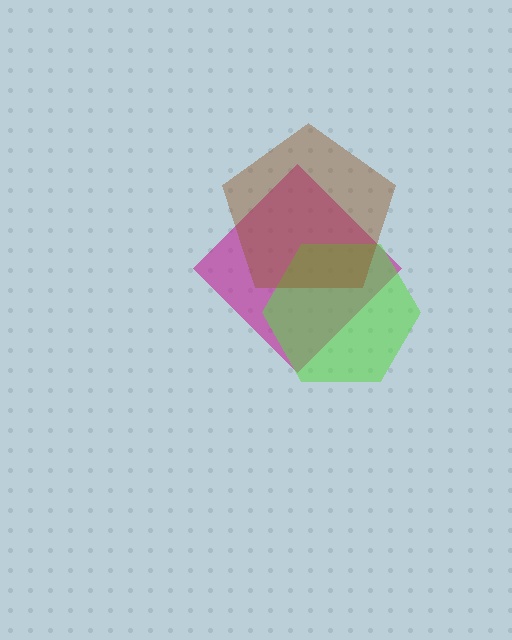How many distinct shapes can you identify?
There are 3 distinct shapes: a magenta diamond, a lime hexagon, a brown pentagon.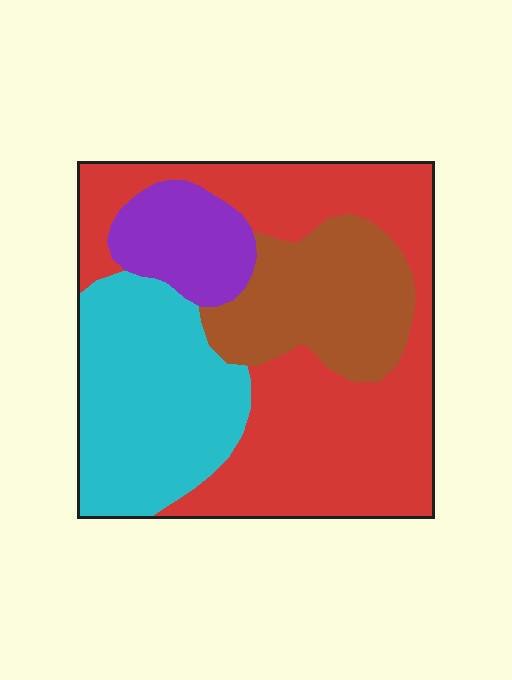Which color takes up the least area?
Purple, at roughly 10%.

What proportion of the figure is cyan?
Cyan covers 26% of the figure.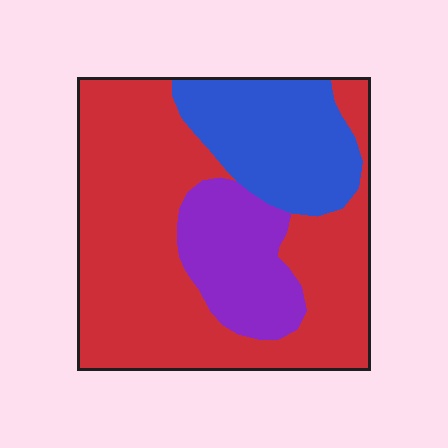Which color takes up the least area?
Purple, at roughly 15%.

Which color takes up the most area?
Red, at roughly 60%.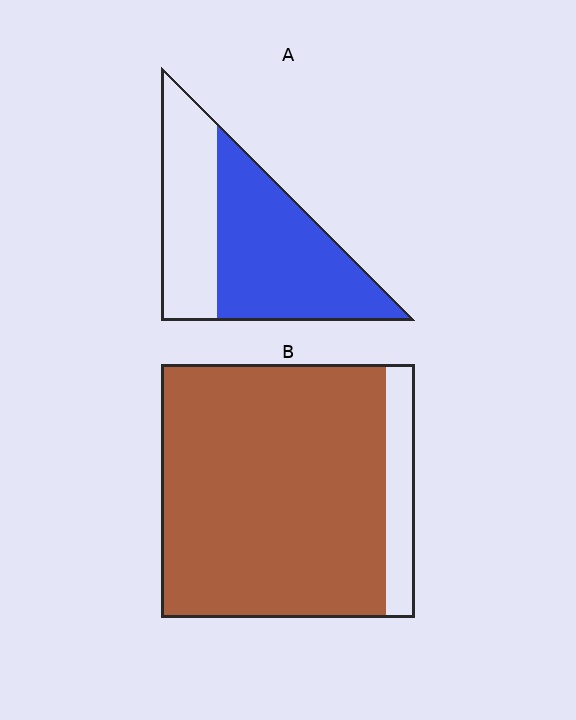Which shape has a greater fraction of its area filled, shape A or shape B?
Shape B.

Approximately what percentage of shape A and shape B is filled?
A is approximately 60% and B is approximately 90%.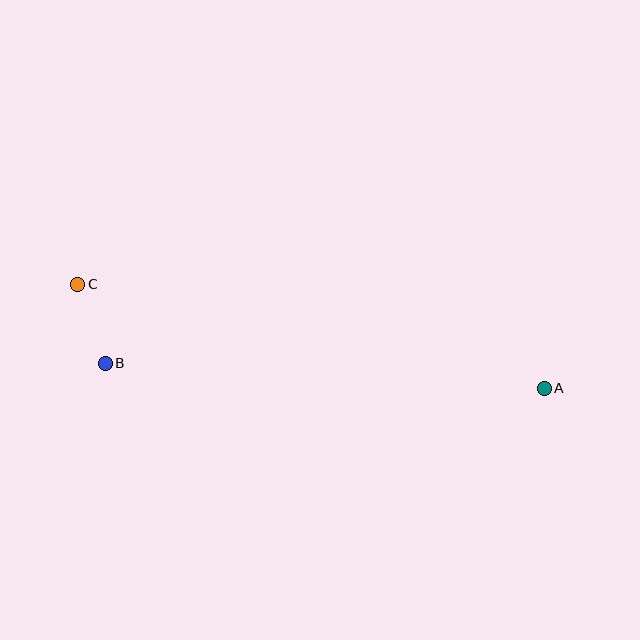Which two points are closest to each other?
Points B and C are closest to each other.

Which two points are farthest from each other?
Points A and C are farthest from each other.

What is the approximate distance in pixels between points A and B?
The distance between A and B is approximately 440 pixels.